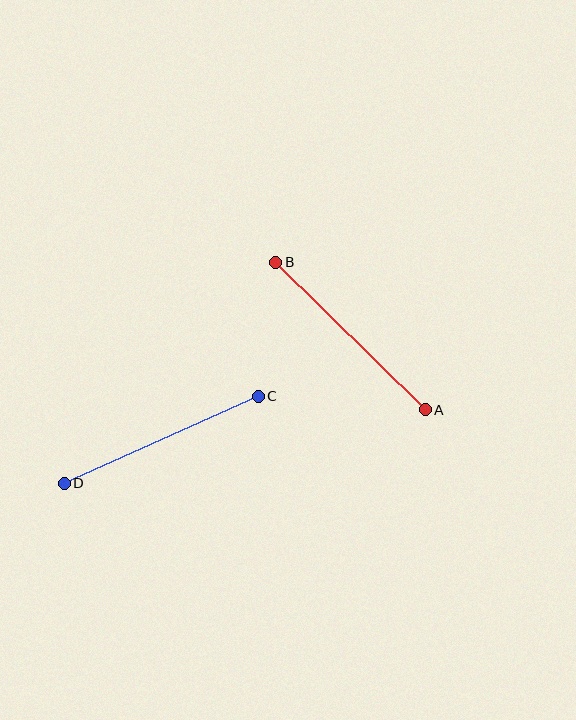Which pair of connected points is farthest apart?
Points C and D are farthest apart.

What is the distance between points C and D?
The distance is approximately 213 pixels.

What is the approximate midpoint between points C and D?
The midpoint is at approximately (161, 440) pixels.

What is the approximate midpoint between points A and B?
The midpoint is at approximately (351, 336) pixels.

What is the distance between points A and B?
The distance is approximately 210 pixels.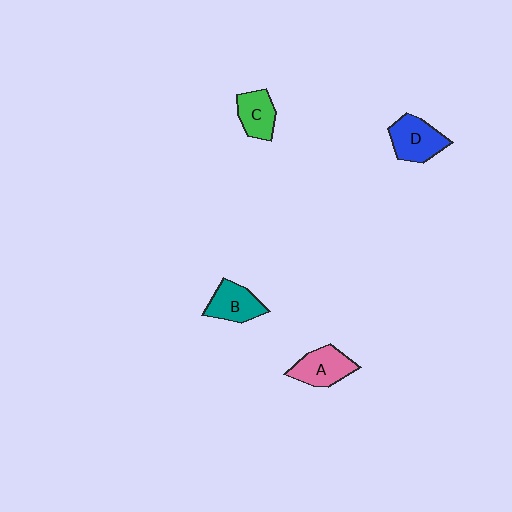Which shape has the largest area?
Shape D (blue).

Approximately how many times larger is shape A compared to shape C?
Approximately 1.2 times.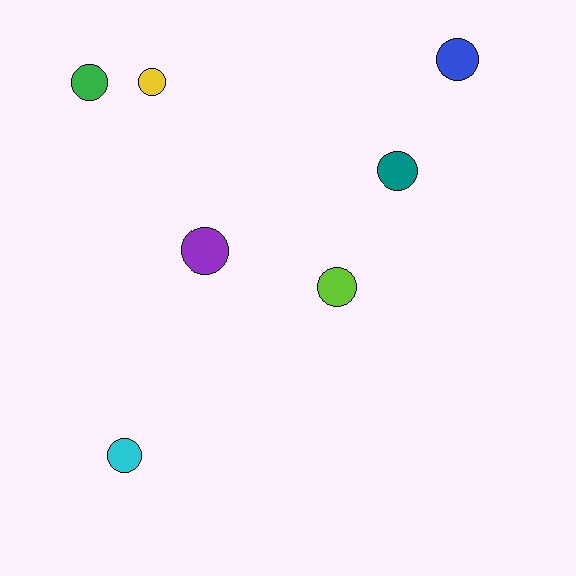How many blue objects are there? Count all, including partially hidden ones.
There is 1 blue object.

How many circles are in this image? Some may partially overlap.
There are 7 circles.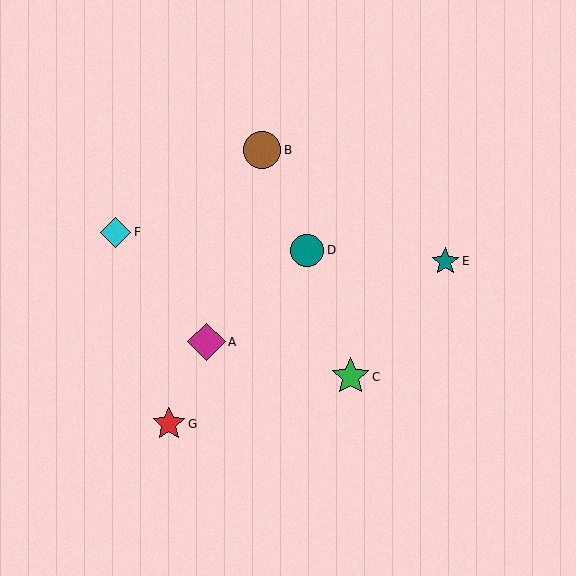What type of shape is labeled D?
Shape D is a teal circle.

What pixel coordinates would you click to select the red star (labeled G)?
Click at (169, 424) to select the red star G.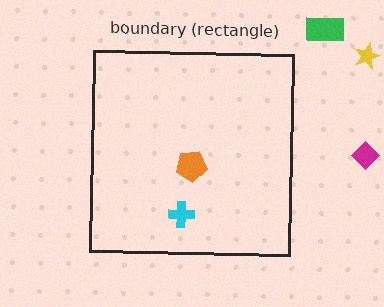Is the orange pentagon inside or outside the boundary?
Inside.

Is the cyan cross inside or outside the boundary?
Inside.